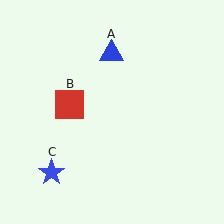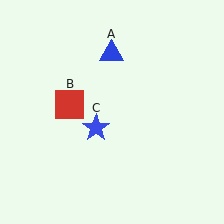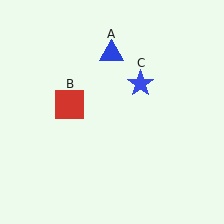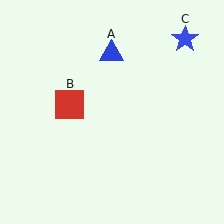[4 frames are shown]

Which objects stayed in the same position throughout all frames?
Blue triangle (object A) and red square (object B) remained stationary.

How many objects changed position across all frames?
1 object changed position: blue star (object C).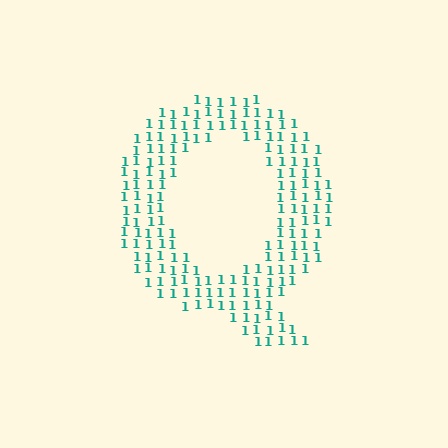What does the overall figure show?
The overall figure shows the letter Q.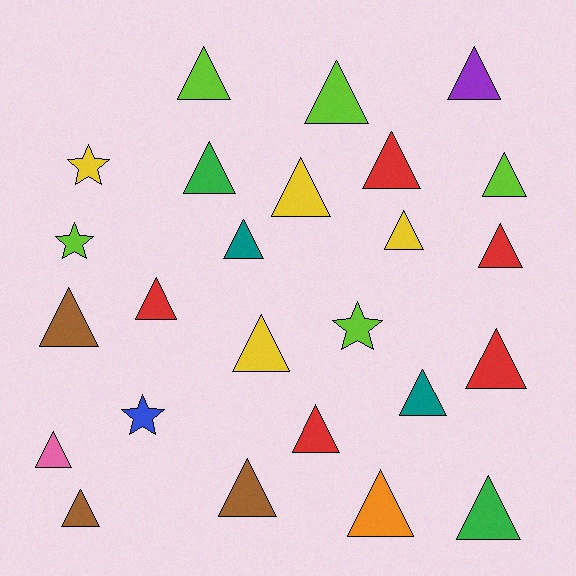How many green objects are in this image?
There are 2 green objects.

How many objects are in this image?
There are 25 objects.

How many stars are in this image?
There are 4 stars.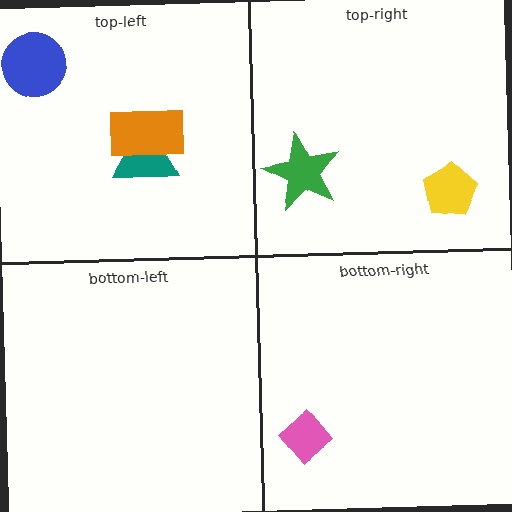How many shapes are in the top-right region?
2.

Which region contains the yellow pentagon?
The top-right region.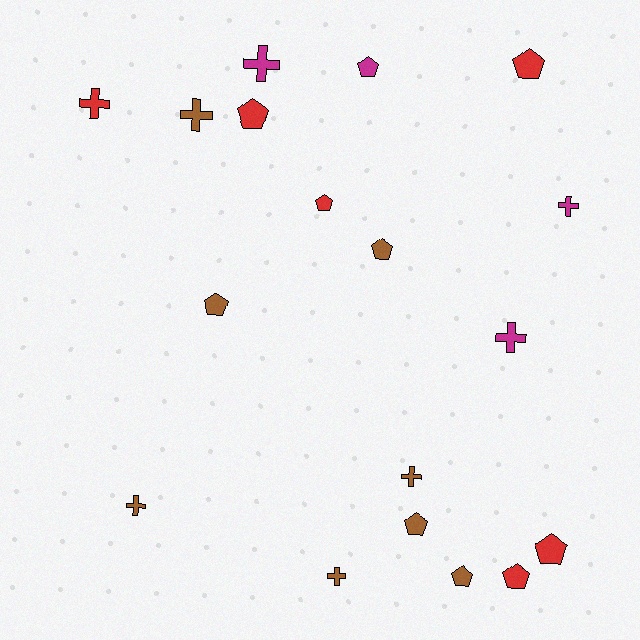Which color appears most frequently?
Brown, with 8 objects.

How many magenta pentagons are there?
There is 1 magenta pentagon.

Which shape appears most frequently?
Pentagon, with 10 objects.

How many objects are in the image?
There are 18 objects.